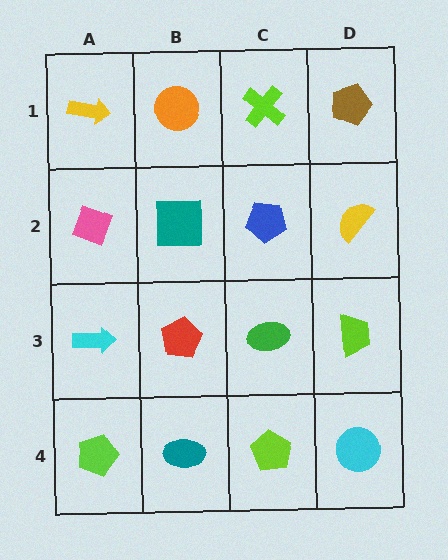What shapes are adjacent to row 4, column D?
A lime trapezoid (row 3, column D), a lime pentagon (row 4, column C).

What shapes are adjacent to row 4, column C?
A green ellipse (row 3, column C), a teal ellipse (row 4, column B), a cyan circle (row 4, column D).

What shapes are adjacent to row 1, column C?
A blue pentagon (row 2, column C), an orange circle (row 1, column B), a brown pentagon (row 1, column D).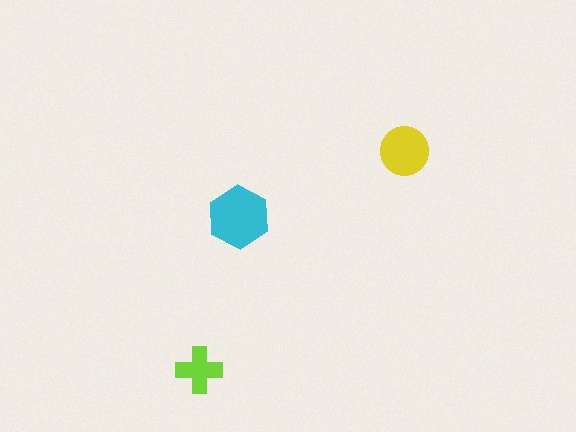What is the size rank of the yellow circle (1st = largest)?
2nd.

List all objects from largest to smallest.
The cyan hexagon, the yellow circle, the lime cross.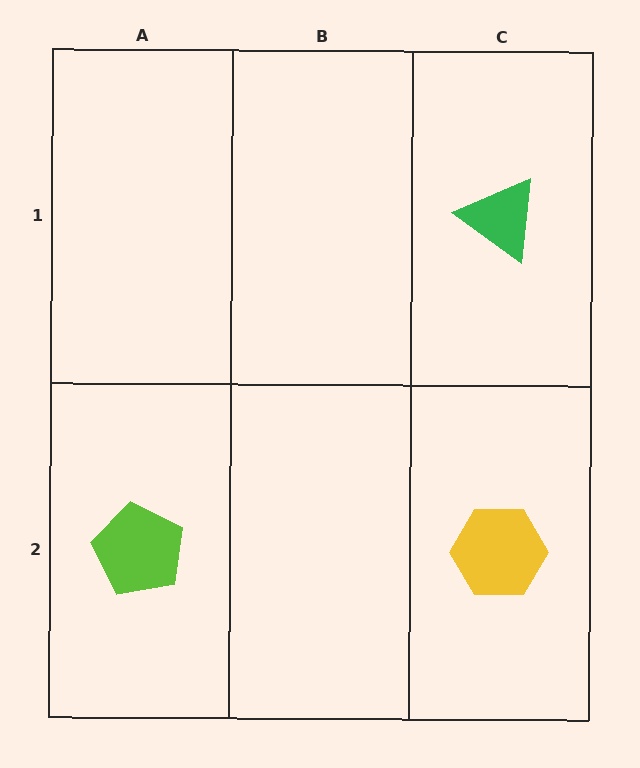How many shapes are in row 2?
2 shapes.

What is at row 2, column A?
A lime pentagon.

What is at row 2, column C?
A yellow hexagon.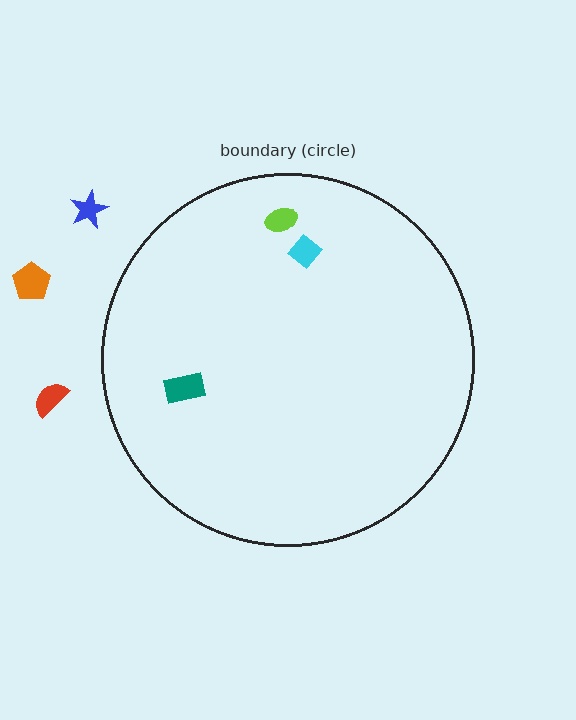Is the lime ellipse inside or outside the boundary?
Inside.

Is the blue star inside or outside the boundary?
Outside.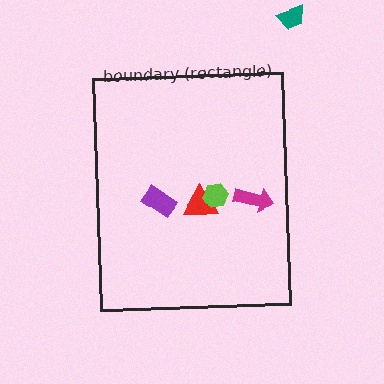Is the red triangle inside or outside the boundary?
Inside.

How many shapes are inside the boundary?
4 inside, 1 outside.